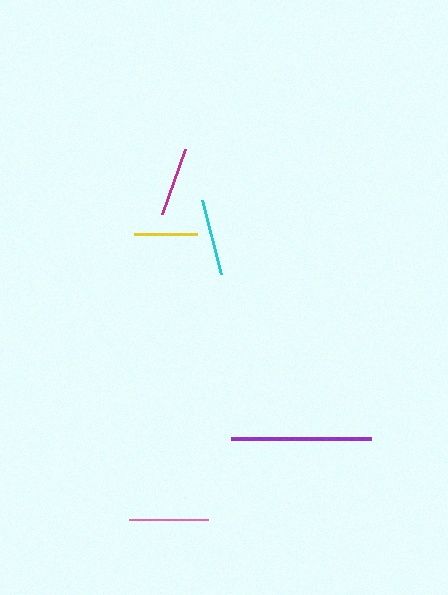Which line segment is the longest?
The purple line is the longest at approximately 140 pixels.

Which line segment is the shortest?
The yellow line is the shortest at approximately 62 pixels.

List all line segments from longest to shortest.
From longest to shortest: purple, pink, cyan, magenta, yellow.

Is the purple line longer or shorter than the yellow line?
The purple line is longer than the yellow line.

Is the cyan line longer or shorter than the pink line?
The pink line is longer than the cyan line.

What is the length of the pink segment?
The pink segment is approximately 79 pixels long.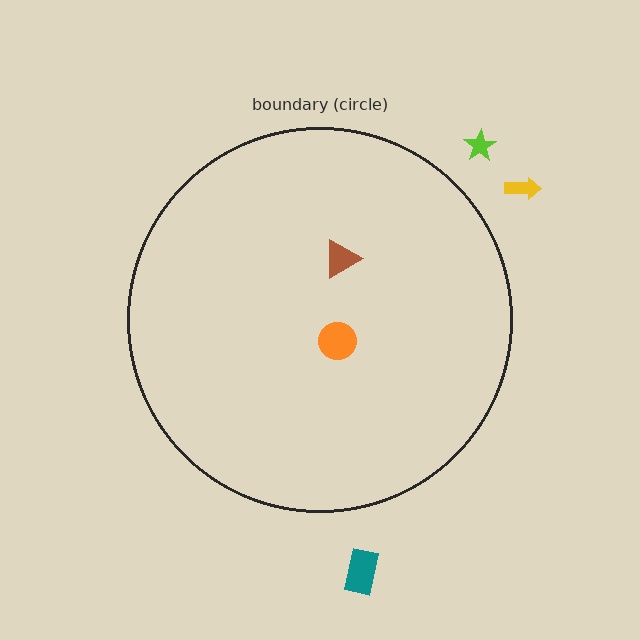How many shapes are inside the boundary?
2 inside, 3 outside.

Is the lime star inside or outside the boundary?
Outside.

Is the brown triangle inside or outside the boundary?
Inside.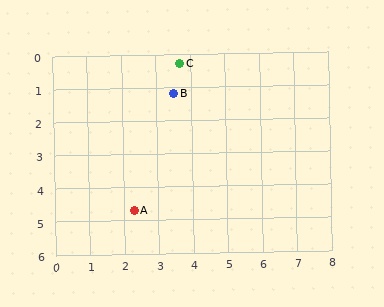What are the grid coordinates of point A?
Point A is at approximately (2.3, 4.7).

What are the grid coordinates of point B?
Point B is at approximately (3.5, 1.2).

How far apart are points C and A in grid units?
Points C and A are about 4.6 grid units apart.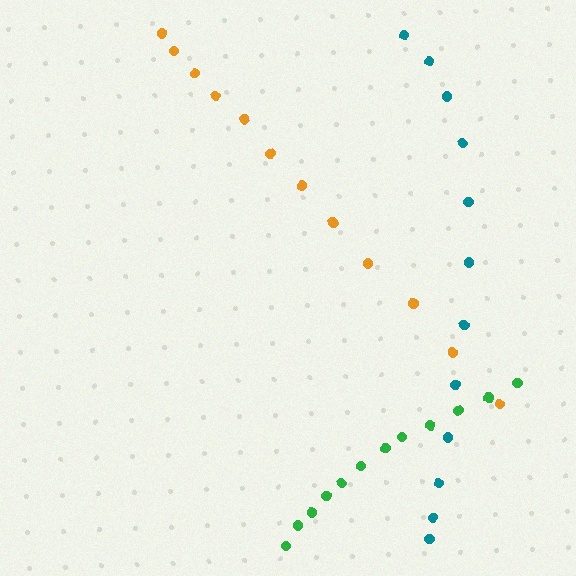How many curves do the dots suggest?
There are 3 distinct paths.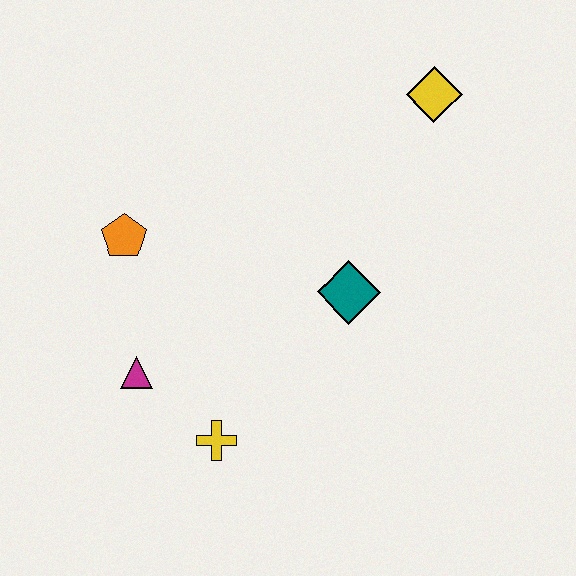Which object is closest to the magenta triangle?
The yellow cross is closest to the magenta triangle.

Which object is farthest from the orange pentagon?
The yellow diamond is farthest from the orange pentagon.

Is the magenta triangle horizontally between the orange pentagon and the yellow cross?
Yes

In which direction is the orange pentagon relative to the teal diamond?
The orange pentagon is to the left of the teal diamond.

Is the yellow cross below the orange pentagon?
Yes